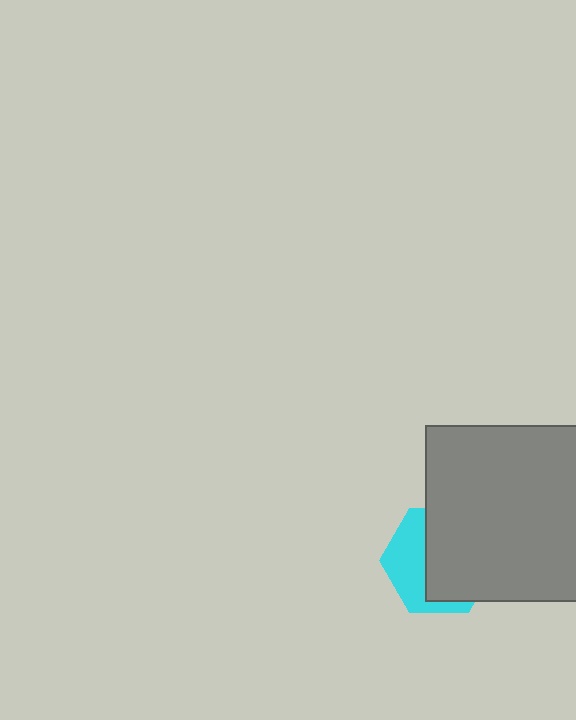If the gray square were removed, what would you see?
You would see the complete cyan hexagon.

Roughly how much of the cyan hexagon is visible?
A small part of it is visible (roughly 41%).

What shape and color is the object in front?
The object in front is a gray square.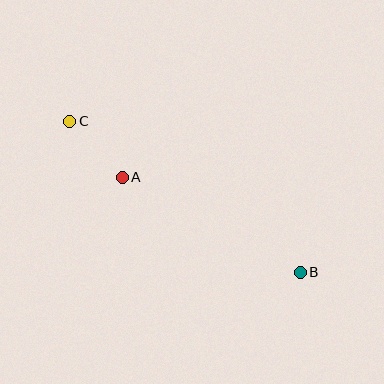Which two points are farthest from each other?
Points B and C are farthest from each other.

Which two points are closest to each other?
Points A and C are closest to each other.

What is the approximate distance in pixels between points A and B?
The distance between A and B is approximately 202 pixels.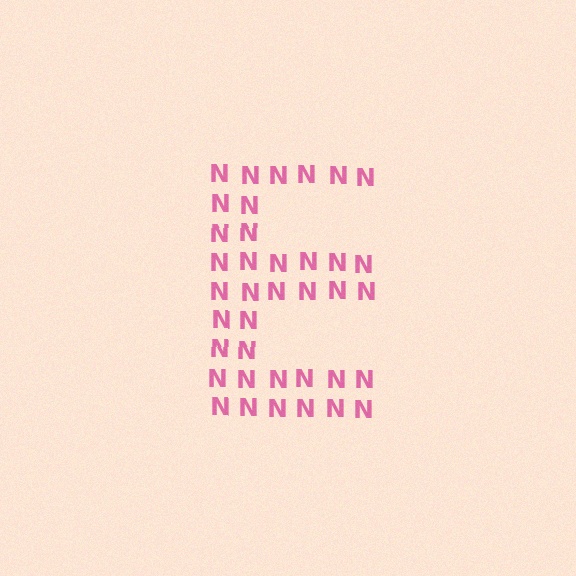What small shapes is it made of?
It is made of small letter N's.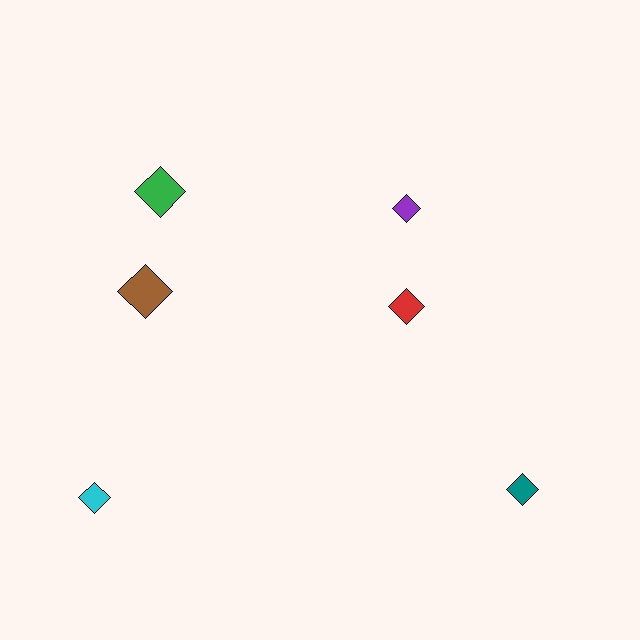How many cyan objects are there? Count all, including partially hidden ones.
There is 1 cyan object.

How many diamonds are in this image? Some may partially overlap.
There are 6 diamonds.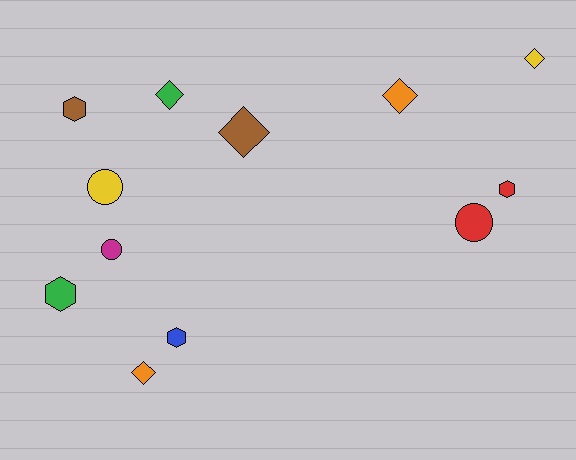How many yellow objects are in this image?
There are 2 yellow objects.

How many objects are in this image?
There are 12 objects.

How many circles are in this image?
There are 3 circles.